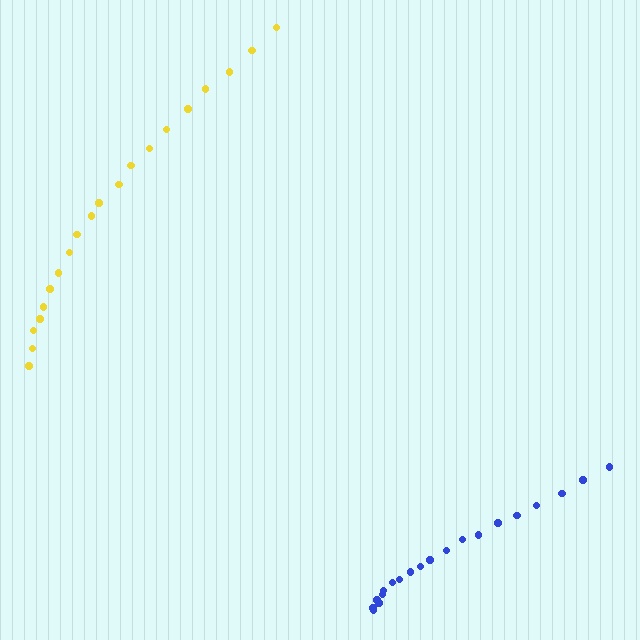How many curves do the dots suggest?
There are 2 distinct paths.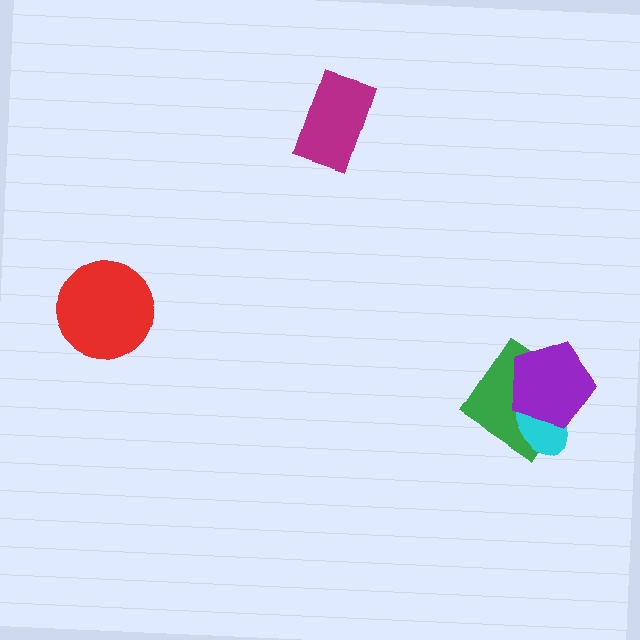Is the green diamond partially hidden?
Yes, it is partially covered by another shape.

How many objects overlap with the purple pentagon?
2 objects overlap with the purple pentagon.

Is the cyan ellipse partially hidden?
Yes, it is partially covered by another shape.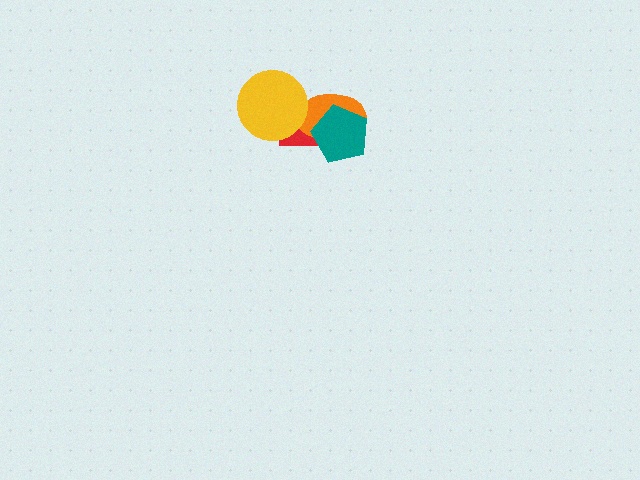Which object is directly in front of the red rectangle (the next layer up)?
The orange ellipse is directly in front of the red rectangle.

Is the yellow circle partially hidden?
No, no other shape covers it.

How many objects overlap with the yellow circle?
2 objects overlap with the yellow circle.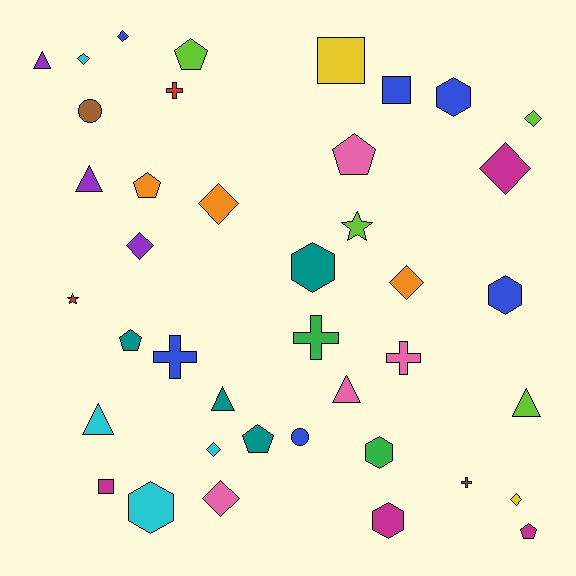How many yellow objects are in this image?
There are 2 yellow objects.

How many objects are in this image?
There are 40 objects.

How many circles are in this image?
There are 2 circles.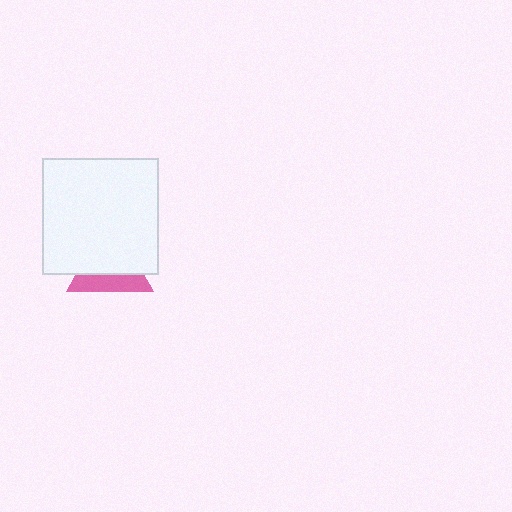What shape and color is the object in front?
The object in front is a white square.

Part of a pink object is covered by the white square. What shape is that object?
It is a triangle.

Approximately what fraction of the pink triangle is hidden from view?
Roughly 63% of the pink triangle is hidden behind the white square.